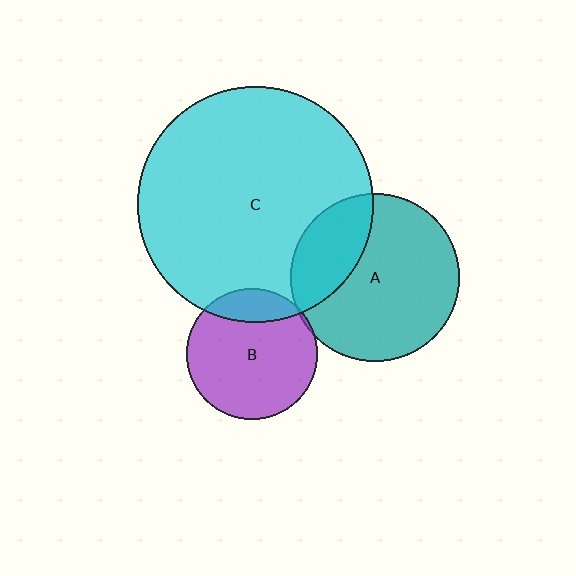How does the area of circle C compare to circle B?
Approximately 3.2 times.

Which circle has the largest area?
Circle C (cyan).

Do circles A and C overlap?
Yes.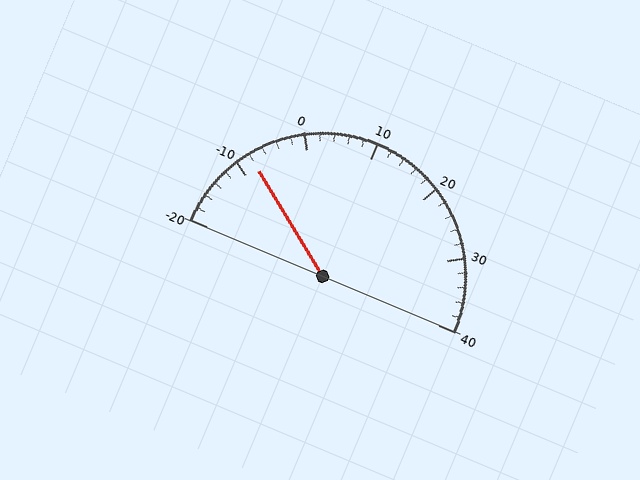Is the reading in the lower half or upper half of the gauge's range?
The reading is in the lower half of the range (-20 to 40).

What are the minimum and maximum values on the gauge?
The gauge ranges from -20 to 40.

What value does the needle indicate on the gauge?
The needle indicates approximately -8.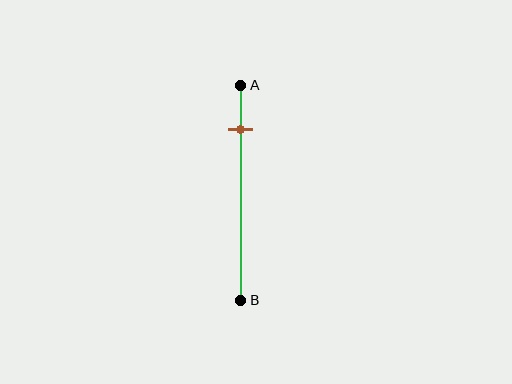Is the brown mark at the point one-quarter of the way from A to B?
No, the mark is at about 20% from A, not at the 25% one-quarter point.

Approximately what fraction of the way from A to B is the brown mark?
The brown mark is approximately 20% of the way from A to B.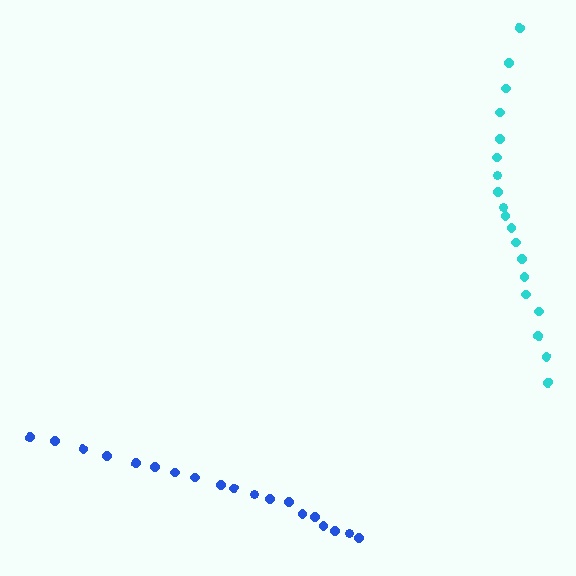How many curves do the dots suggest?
There are 2 distinct paths.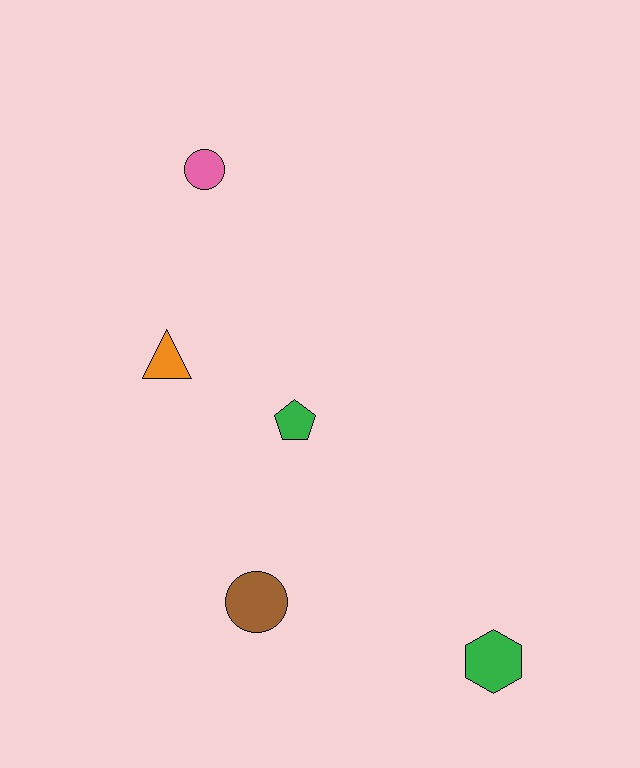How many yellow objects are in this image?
There are no yellow objects.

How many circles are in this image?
There are 2 circles.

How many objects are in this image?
There are 5 objects.